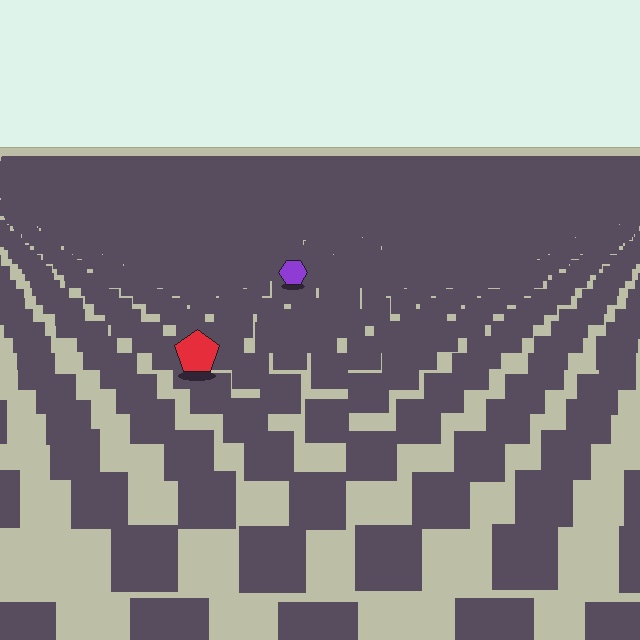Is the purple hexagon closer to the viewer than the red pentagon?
No. The red pentagon is closer — you can tell from the texture gradient: the ground texture is coarser near it.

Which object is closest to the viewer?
The red pentagon is closest. The texture marks near it are larger and more spread out.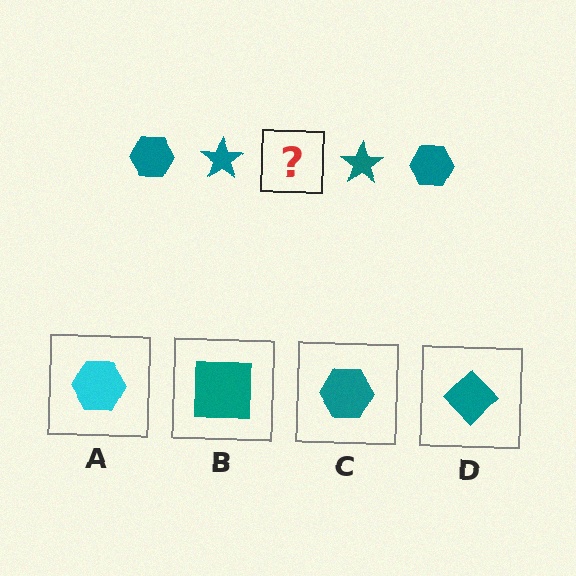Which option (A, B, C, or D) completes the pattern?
C.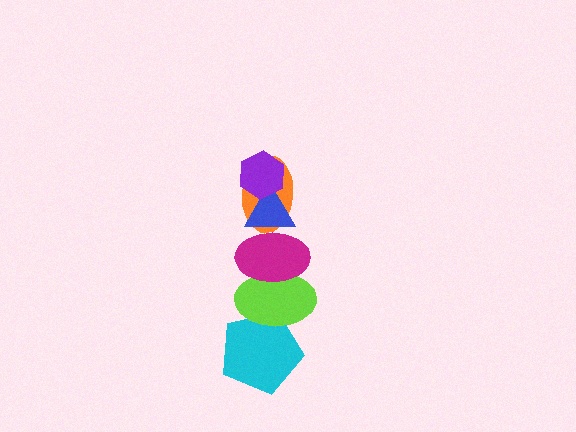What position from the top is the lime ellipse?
The lime ellipse is 5th from the top.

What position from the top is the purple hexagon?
The purple hexagon is 1st from the top.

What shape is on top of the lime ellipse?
The magenta ellipse is on top of the lime ellipse.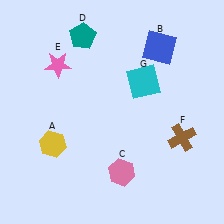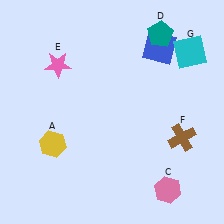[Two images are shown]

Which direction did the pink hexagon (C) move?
The pink hexagon (C) moved right.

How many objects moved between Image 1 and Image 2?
3 objects moved between the two images.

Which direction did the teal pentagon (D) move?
The teal pentagon (D) moved right.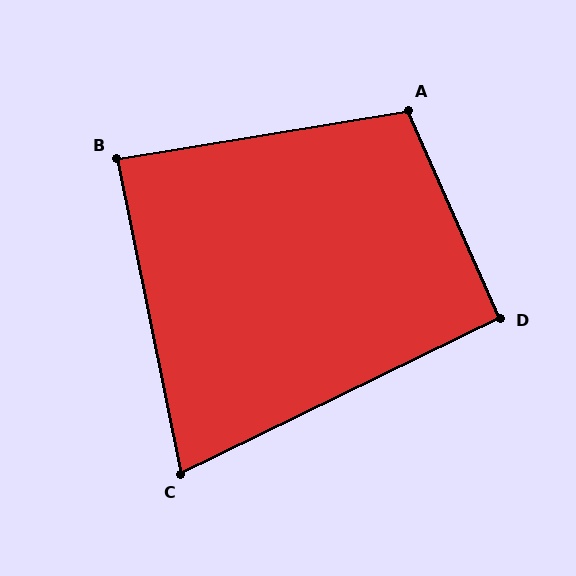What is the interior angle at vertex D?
Approximately 92 degrees (approximately right).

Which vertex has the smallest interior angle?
C, at approximately 76 degrees.